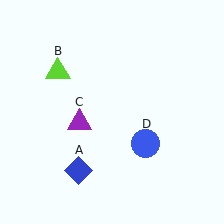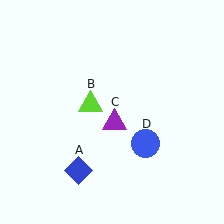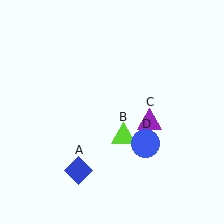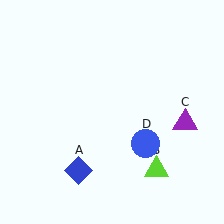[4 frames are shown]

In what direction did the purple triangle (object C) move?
The purple triangle (object C) moved right.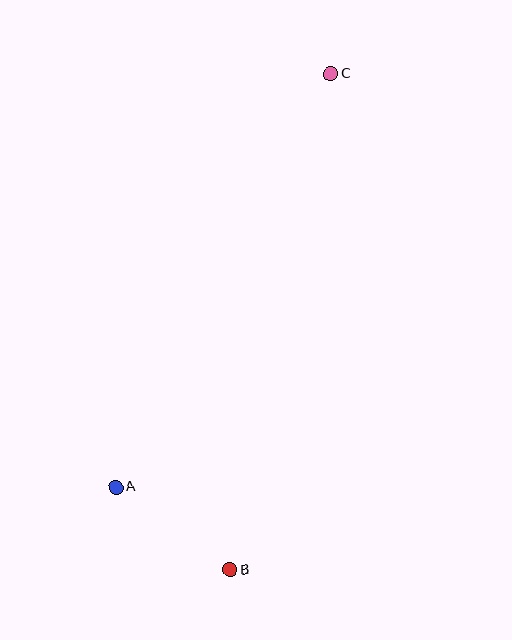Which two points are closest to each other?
Points A and B are closest to each other.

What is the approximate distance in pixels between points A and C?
The distance between A and C is approximately 466 pixels.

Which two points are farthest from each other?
Points B and C are farthest from each other.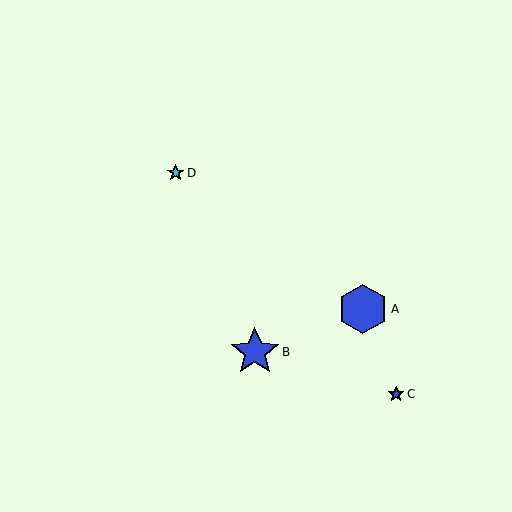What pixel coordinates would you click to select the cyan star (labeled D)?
Click at (176, 173) to select the cyan star D.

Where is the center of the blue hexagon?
The center of the blue hexagon is at (363, 309).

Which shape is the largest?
The blue hexagon (labeled A) is the largest.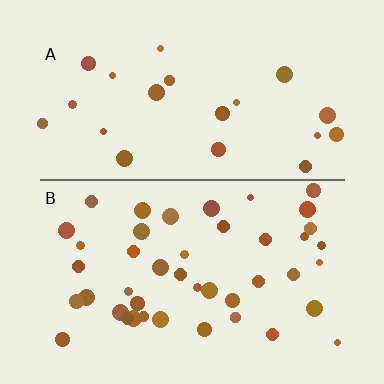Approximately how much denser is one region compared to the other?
Approximately 2.0× — region B over region A.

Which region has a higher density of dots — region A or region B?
B (the bottom).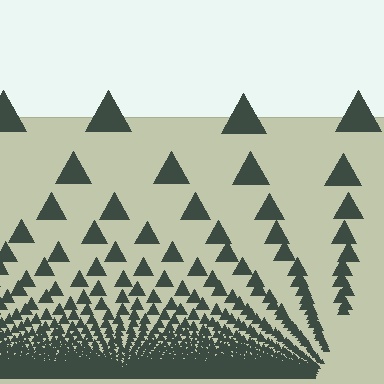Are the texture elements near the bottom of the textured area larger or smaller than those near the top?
Smaller. The gradient is inverted — elements near the bottom are smaller and denser.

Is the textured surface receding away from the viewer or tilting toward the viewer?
The surface appears to tilt toward the viewer. Texture elements get larger and sparser toward the top.